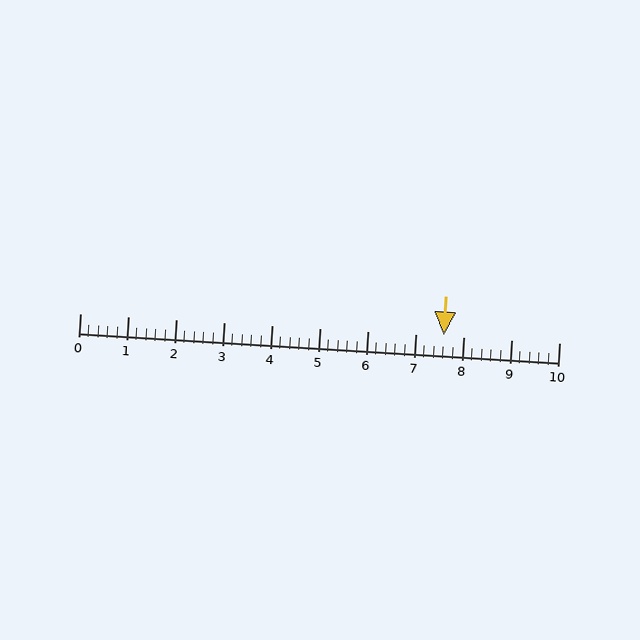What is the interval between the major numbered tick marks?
The major tick marks are spaced 1 units apart.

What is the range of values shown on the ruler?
The ruler shows values from 0 to 10.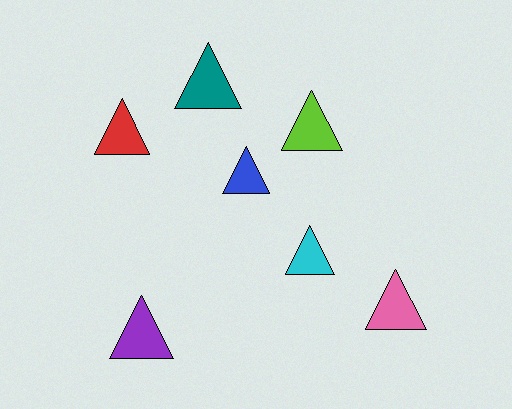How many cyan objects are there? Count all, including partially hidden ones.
There is 1 cyan object.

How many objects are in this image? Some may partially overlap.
There are 7 objects.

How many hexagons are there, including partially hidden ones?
There are no hexagons.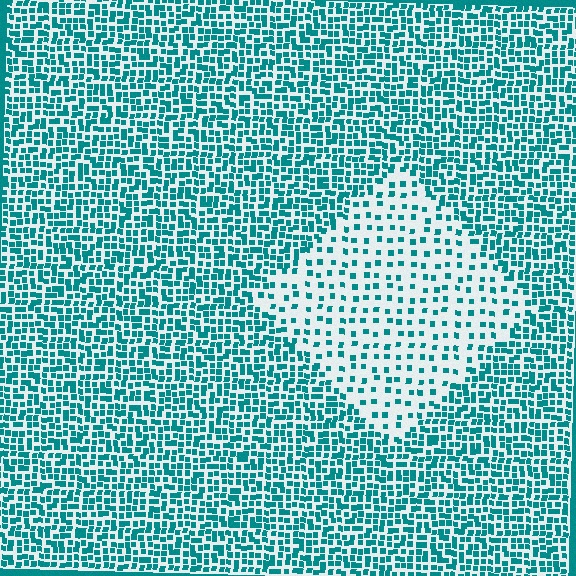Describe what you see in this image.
The image contains small teal elements arranged at two different densities. A diamond-shaped region is visible where the elements are less densely packed than the surrounding area.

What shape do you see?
I see a diamond.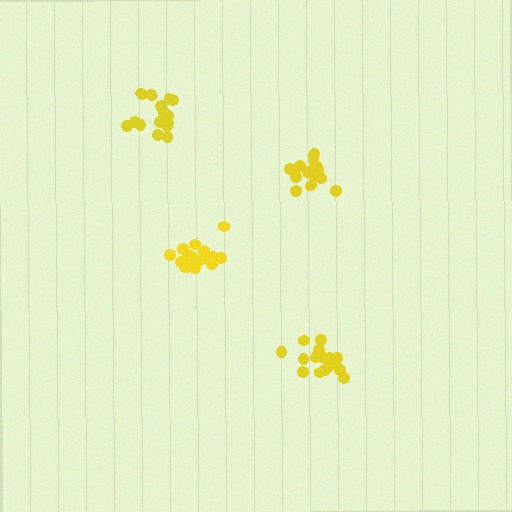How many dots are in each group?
Group 1: 16 dots, Group 2: 17 dots, Group 3: 16 dots, Group 4: 16 dots (65 total).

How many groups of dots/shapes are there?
There are 4 groups.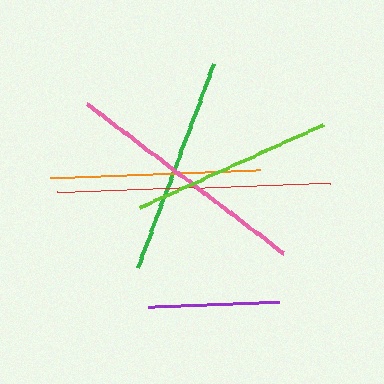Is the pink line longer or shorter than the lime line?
The pink line is longer than the lime line.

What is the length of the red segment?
The red segment is approximately 273 pixels long.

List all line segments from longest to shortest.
From longest to shortest: red, pink, green, orange, lime, purple.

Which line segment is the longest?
The red line is the longest at approximately 273 pixels.